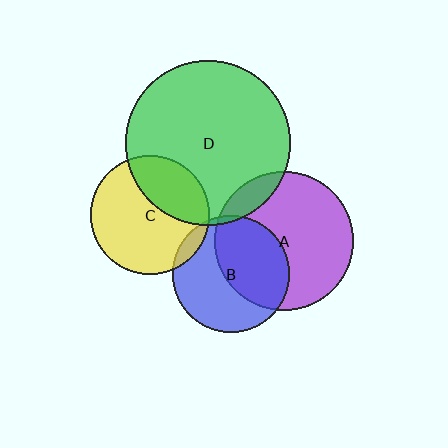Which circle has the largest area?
Circle D (green).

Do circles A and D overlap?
Yes.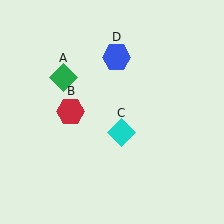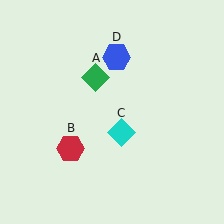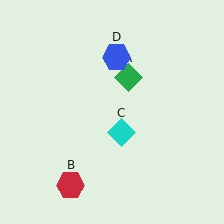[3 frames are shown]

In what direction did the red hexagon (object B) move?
The red hexagon (object B) moved down.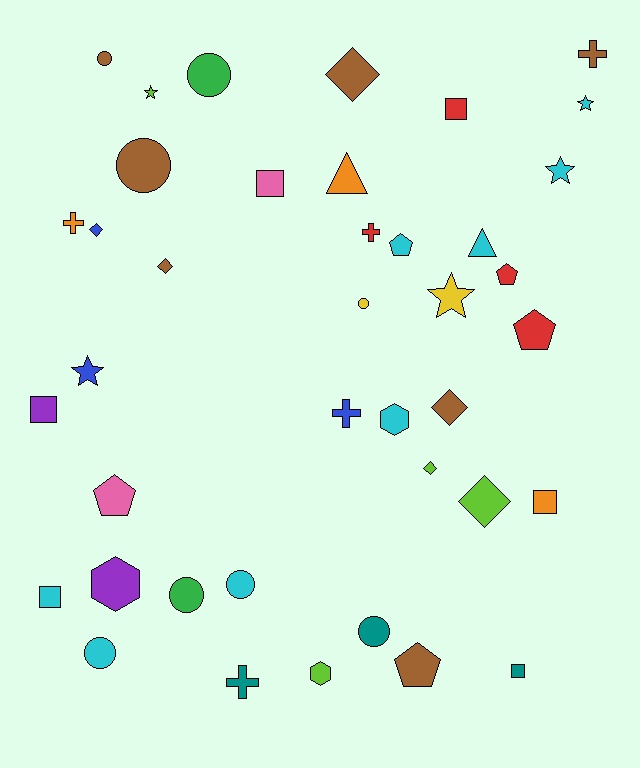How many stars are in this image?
There are 5 stars.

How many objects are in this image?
There are 40 objects.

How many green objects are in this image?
There are 2 green objects.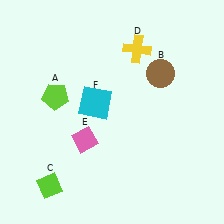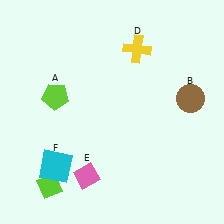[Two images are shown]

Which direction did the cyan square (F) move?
The cyan square (F) moved down.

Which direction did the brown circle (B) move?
The brown circle (B) moved right.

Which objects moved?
The objects that moved are: the brown circle (B), the pink diamond (E), the cyan square (F).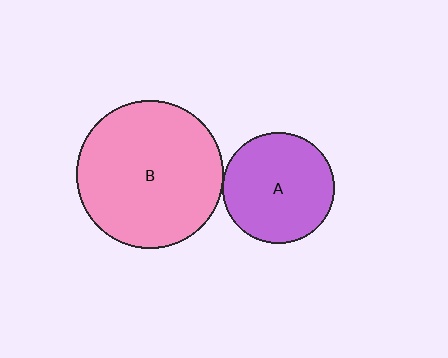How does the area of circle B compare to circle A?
Approximately 1.7 times.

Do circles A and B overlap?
Yes.